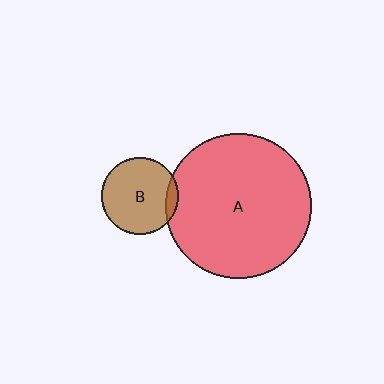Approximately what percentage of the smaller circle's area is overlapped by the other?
Approximately 10%.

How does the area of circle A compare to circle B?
Approximately 3.6 times.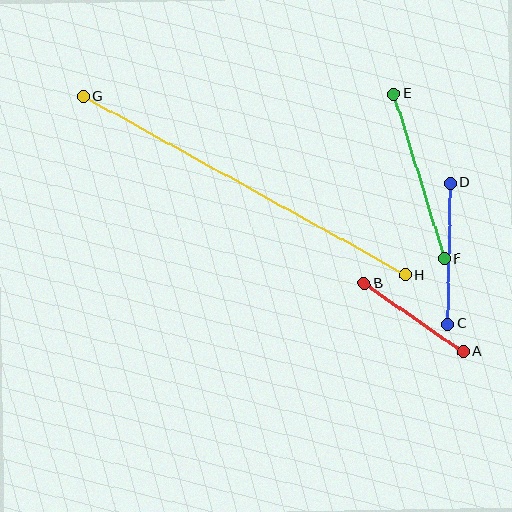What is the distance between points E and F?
The distance is approximately 172 pixels.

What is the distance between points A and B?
The distance is approximately 120 pixels.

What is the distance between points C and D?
The distance is approximately 141 pixels.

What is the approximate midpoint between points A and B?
The midpoint is at approximately (414, 318) pixels.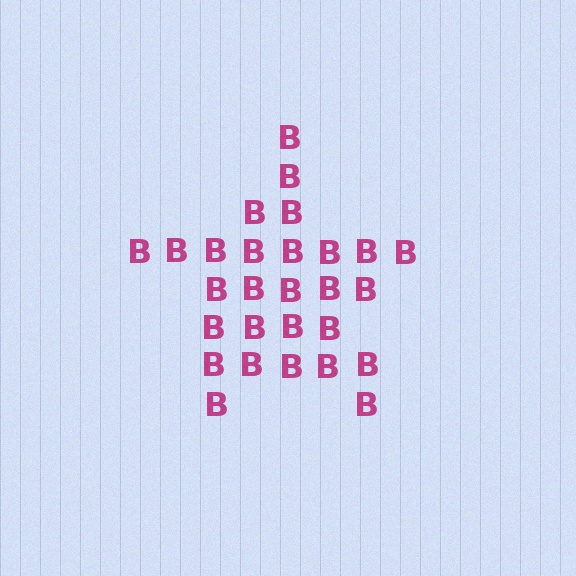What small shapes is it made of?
It is made of small letter B's.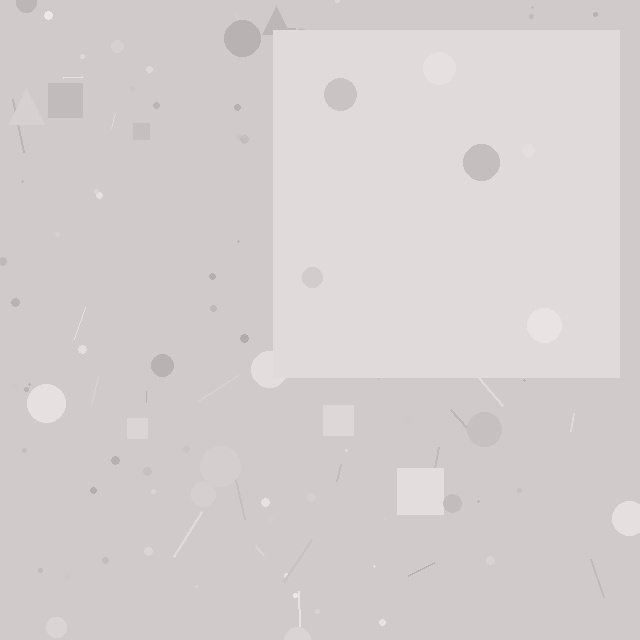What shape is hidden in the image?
A square is hidden in the image.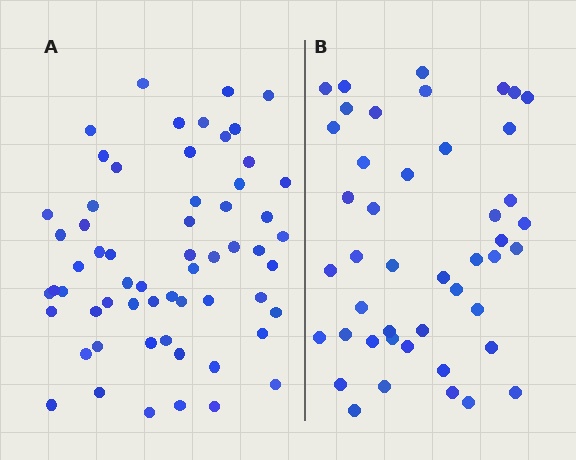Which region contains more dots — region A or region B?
Region A (the left region) has more dots.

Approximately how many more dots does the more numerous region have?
Region A has approximately 15 more dots than region B.